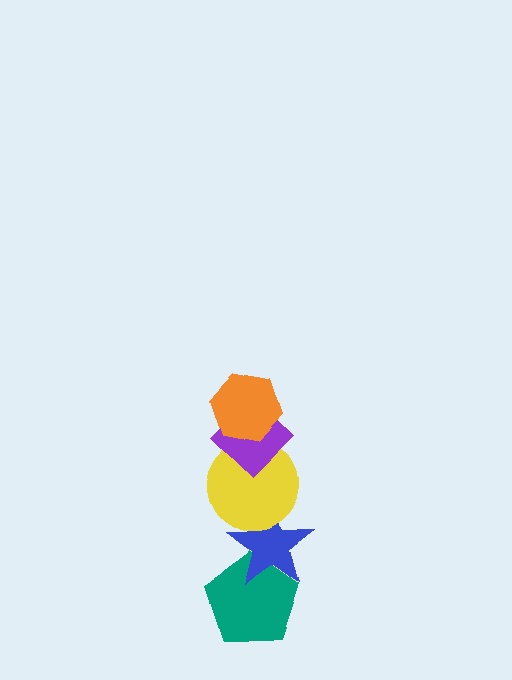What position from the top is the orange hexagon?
The orange hexagon is 1st from the top.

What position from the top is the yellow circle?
The yellow circle is 3rd from the top.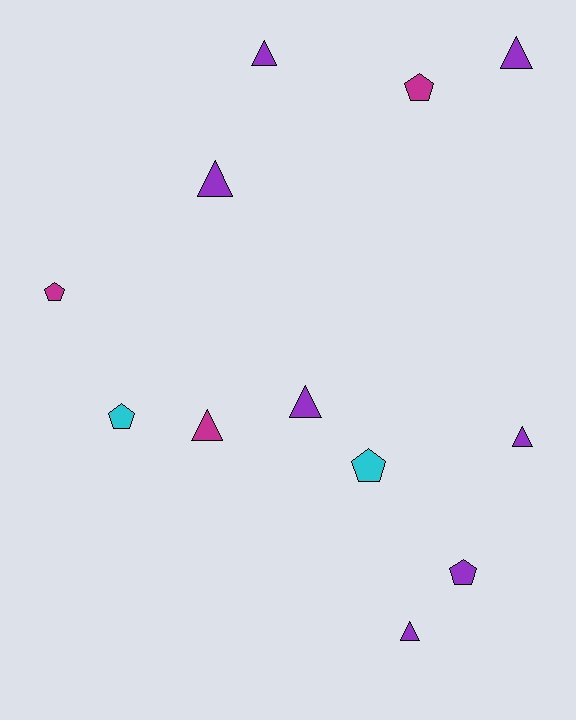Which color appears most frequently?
Purple, with 7 objects.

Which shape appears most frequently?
Triangle, with 7 objects.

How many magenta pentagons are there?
There are 2 magenta pentagons.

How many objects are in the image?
There are 12 objects.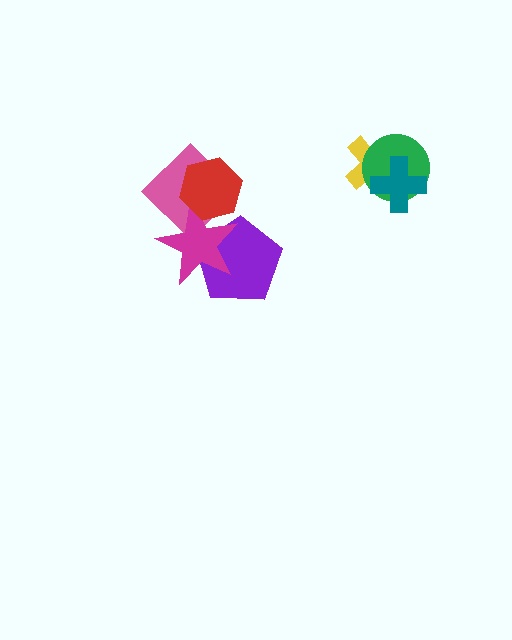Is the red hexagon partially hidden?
No, no other shape covers it.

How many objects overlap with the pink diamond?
2 objects overlap with the pink diamond.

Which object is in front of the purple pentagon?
The magenta star is in front of the purple pentagon.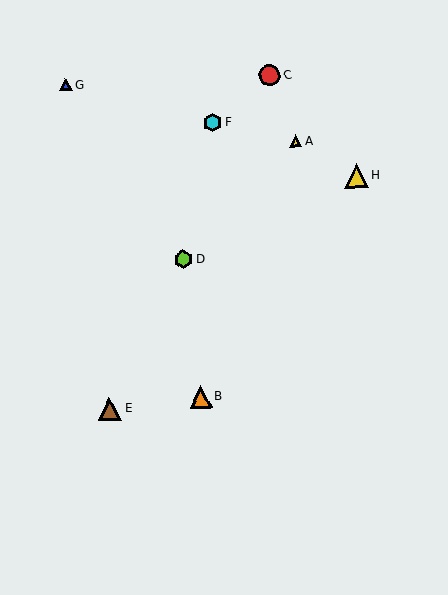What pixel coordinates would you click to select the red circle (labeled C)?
Click at (270, 76) to select the red circle C.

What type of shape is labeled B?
Shape B is an orange triangle.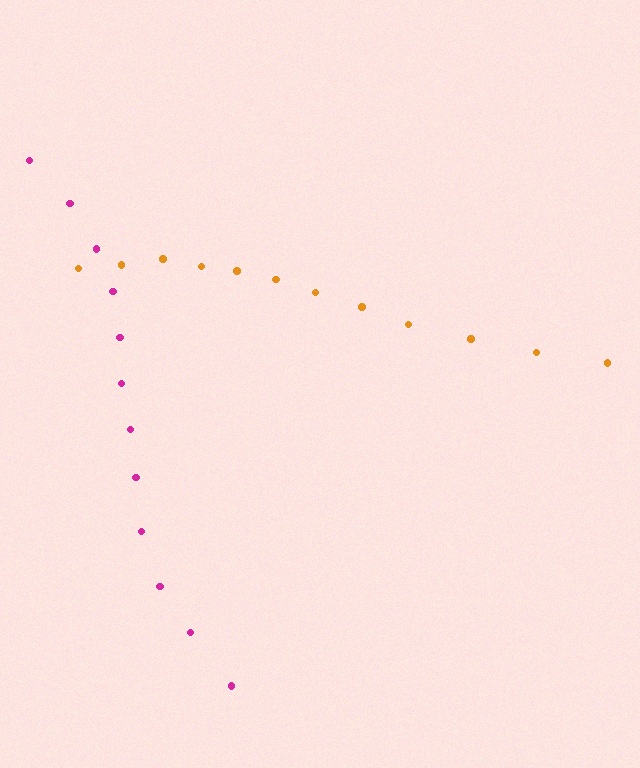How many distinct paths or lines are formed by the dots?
There are 2 distinct paths.